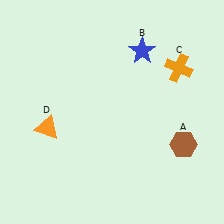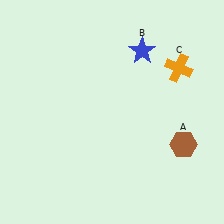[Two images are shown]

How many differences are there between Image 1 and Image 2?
There is 1 difference between the two images.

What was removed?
The orange triangle (D) was removed in Image 2.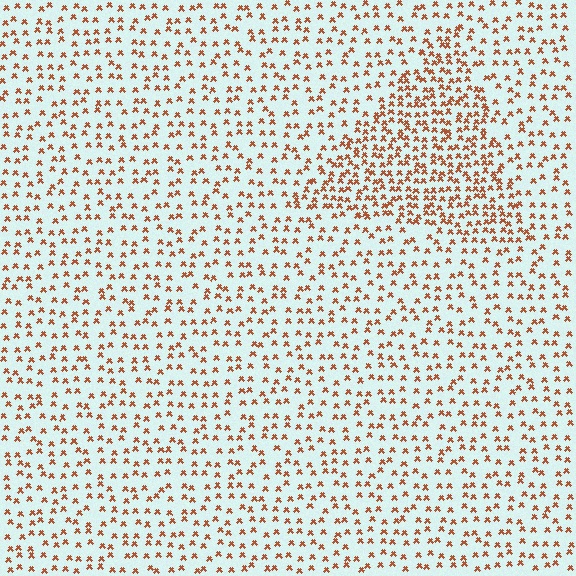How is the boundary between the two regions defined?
The boundary is defined by a change in element density (approximately 1.9x ratio). All elements are the same color, size, and shape.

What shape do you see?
I see a triangle.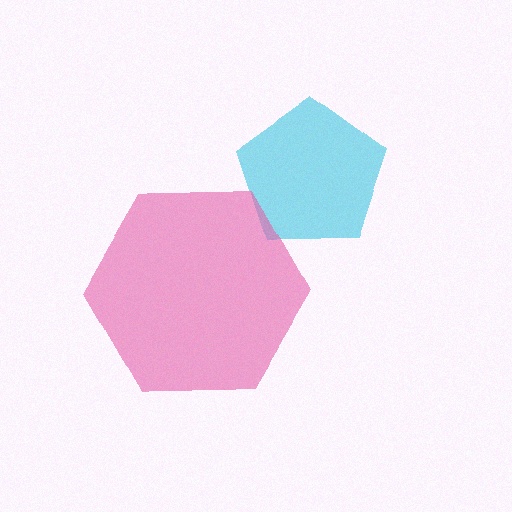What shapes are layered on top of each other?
The layered shapes are: a cyan pentagon, a pink hexagon.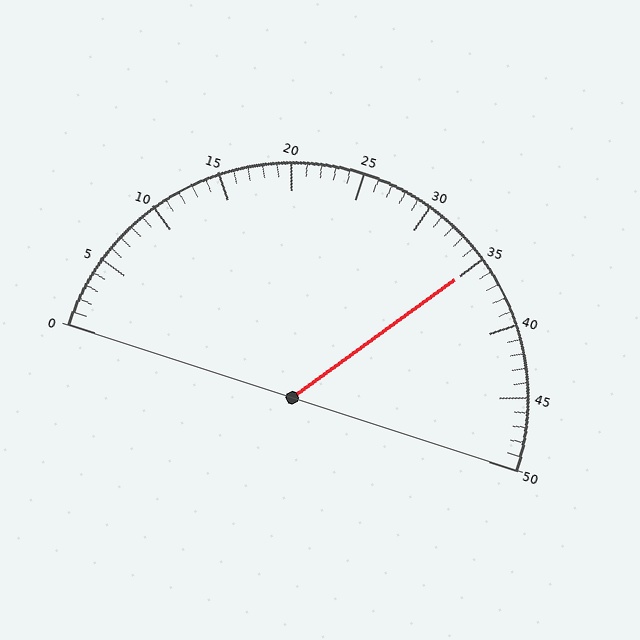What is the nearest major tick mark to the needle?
The nearest major tick mark is 35.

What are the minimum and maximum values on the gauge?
The gauge ranges from 0 to 50.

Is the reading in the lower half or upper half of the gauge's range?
The reading is in the upper half of the range (0 to 50).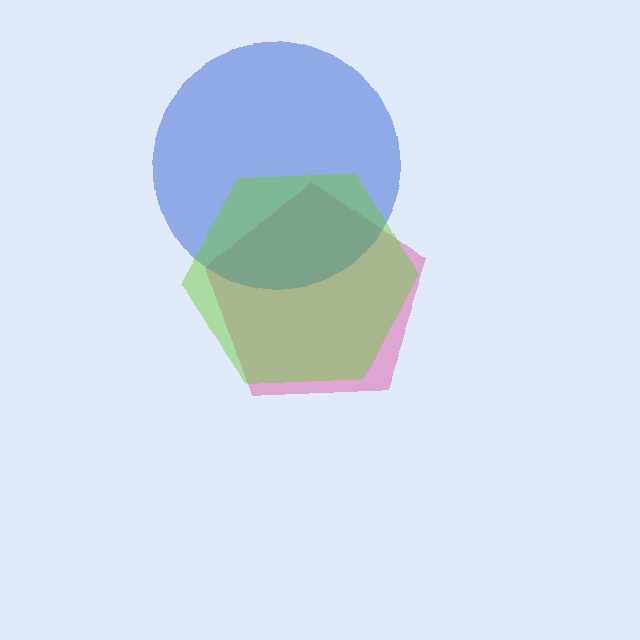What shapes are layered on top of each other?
The layered shapes are: a pink pentagon, a blue circle, a lime hexagon.